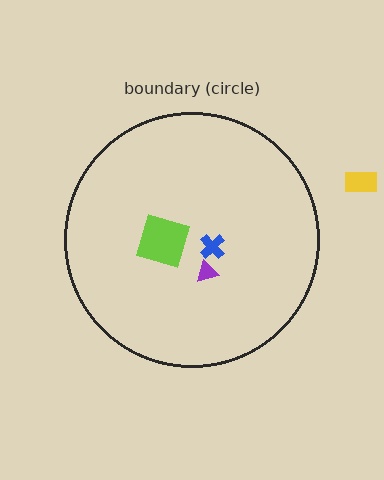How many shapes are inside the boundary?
3 inside, 1 outside.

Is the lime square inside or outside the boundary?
Inside.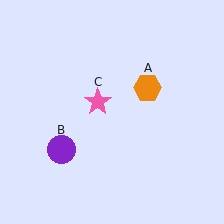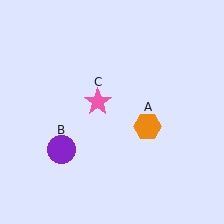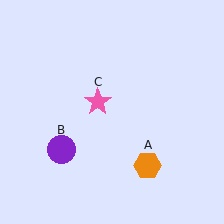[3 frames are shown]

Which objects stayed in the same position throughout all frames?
Purple circle (object B) and pink star (object C) remained stationary.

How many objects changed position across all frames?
1 object changed position: orange hexagon (object A).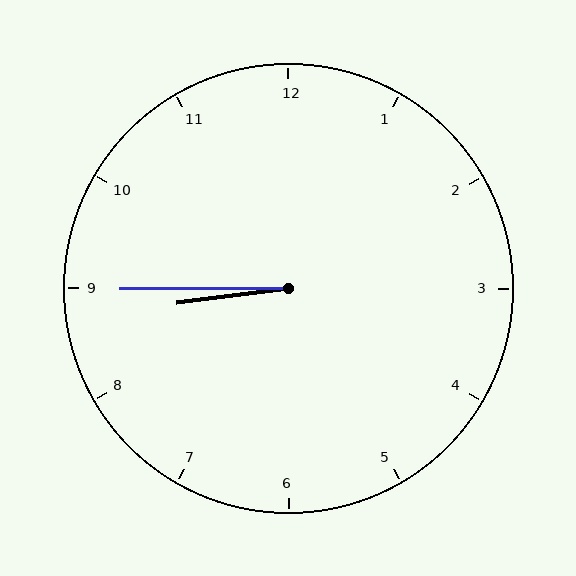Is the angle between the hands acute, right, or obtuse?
It is acute.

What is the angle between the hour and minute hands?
Approximately 8 degrees.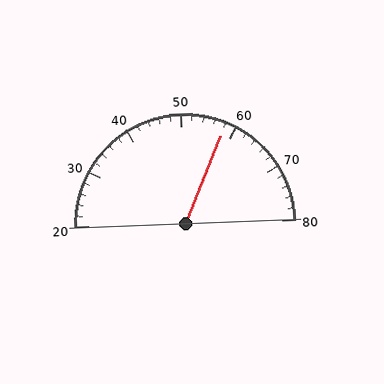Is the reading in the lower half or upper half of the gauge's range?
The reading is in the upper half of the range (20 to 80).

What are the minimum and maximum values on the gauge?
The gauge ranges from 20 to 80.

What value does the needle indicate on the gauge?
The needle indicates approximately 58.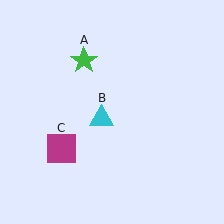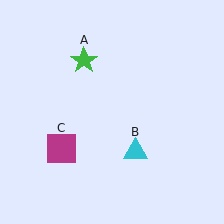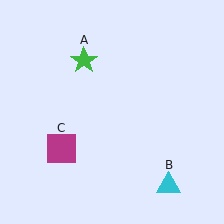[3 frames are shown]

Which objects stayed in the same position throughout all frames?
Green star (object A) and magenta square (object C) remained stationary.